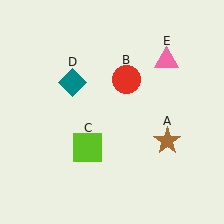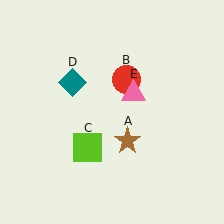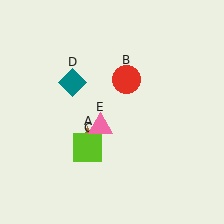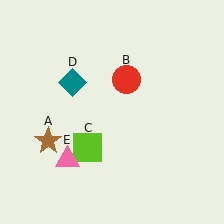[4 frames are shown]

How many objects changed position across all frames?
2 objects changed position: brown star (object A), pink triangle (object E).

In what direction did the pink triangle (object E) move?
The pink triangle (object E) moved down and to the left.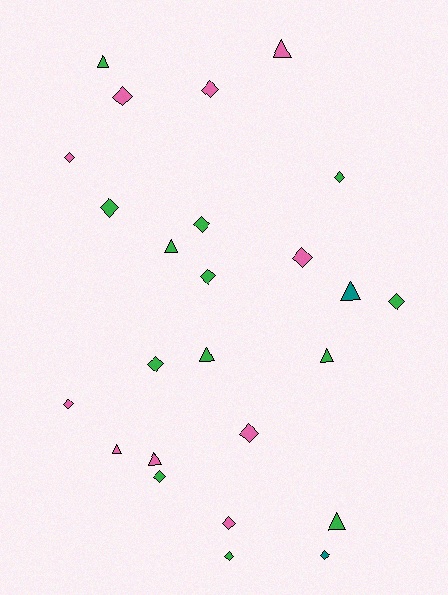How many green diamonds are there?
There are 8 green diamonds.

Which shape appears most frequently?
Diamond, with 16 objects.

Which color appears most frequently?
Green, with 13 objects.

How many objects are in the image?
There are 25 objects.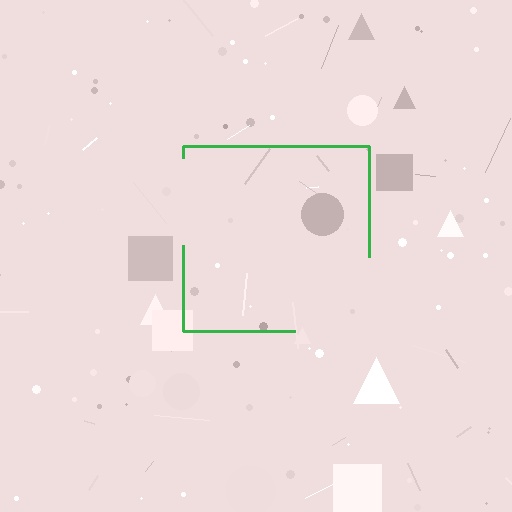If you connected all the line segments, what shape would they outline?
They would outline a square.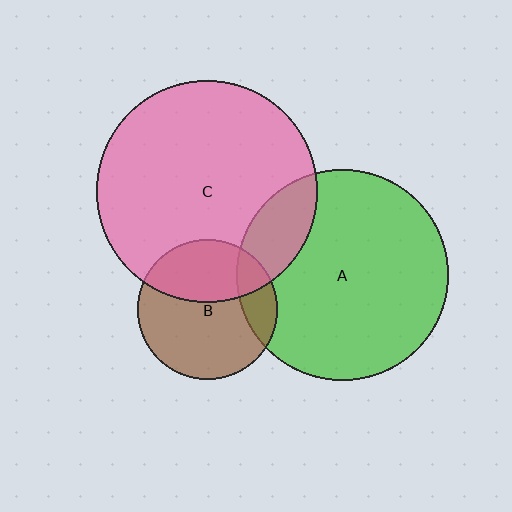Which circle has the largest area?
Circle C (pink).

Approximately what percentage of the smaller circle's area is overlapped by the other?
Approximately 15%.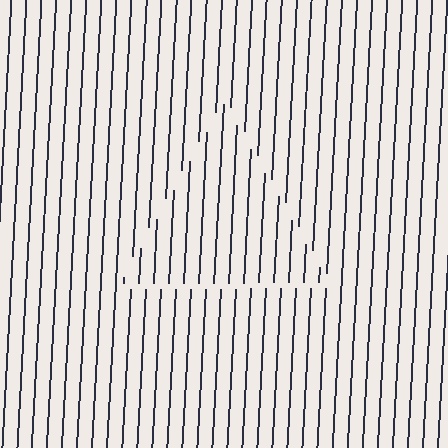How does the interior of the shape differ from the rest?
The interior of the shape contains the same grating, shifted by half a period — the contour is defined by the phase discontinuity where line-ends from the inner and outer gratings abut.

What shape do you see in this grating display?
An illusory triangle. The interior of the shape contains the same grating, shifted by half a period — the contour is defined by the phase discontinuity where line-ends from the inner and outer gratings abut.